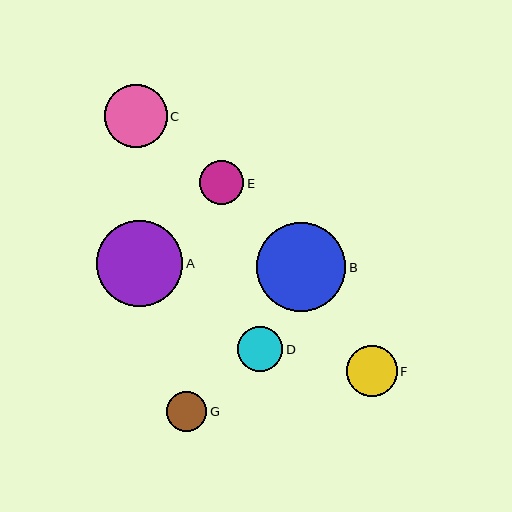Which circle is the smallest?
Circle G is the smallest with a size of approximately 40 pixels.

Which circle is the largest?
Circle B is the largest with a size of approximately 89 pixels.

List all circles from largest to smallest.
From largest to smallest: B, A, C, F, D, E, G.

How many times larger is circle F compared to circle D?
Circle F is approximately 1.1 times the size of circle D.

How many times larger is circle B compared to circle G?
Circle B is approximately 2.2 times the size of circle G.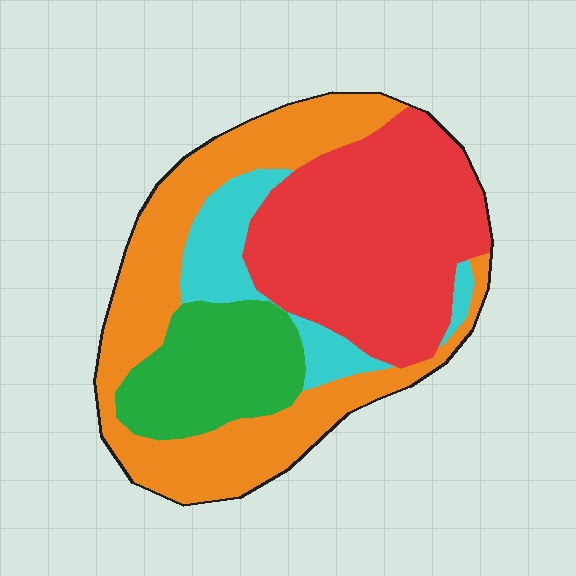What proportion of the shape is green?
Green covers roughly 15% of the shape.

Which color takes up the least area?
Cyan, at roughly 10%.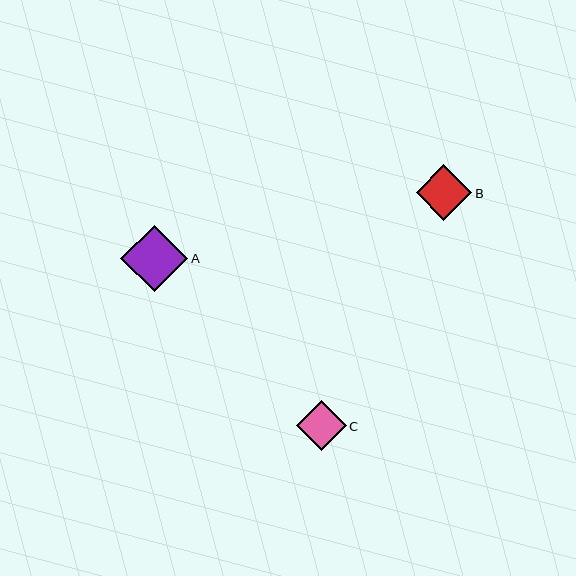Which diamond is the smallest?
Diamond C is the smallest with a size of approximately 50 pixels.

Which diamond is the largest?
Diamond A is the largest with a size of approximately 67 pixels.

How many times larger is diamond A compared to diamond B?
Diamond A is approximately 1.2 times the size of diamond B.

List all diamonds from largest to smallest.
From largest to smallest: A, B, C.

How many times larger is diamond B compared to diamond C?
Diamond B is approximately 1.1 times the size of diamond C.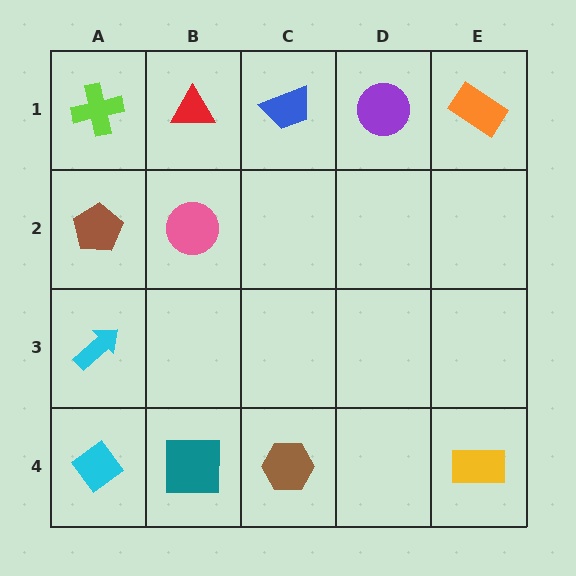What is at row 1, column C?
A blue trapezoid.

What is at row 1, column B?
A red triangle.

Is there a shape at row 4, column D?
No, that cell is empty.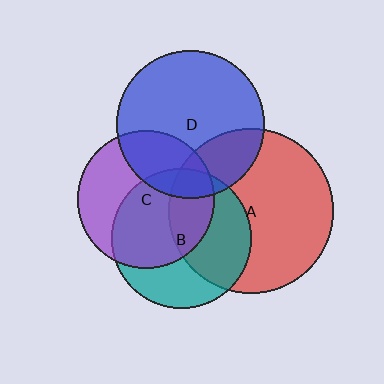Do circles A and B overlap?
Yes.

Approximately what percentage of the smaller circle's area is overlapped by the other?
Approximately 45%.